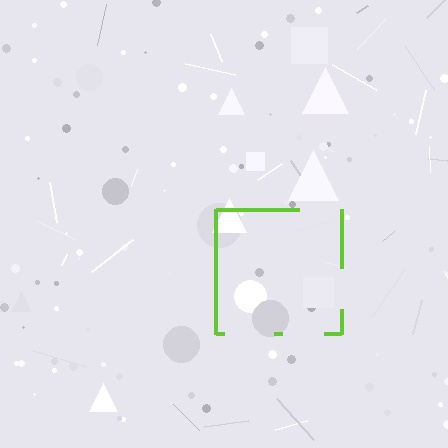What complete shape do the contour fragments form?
The contour fragments form a square.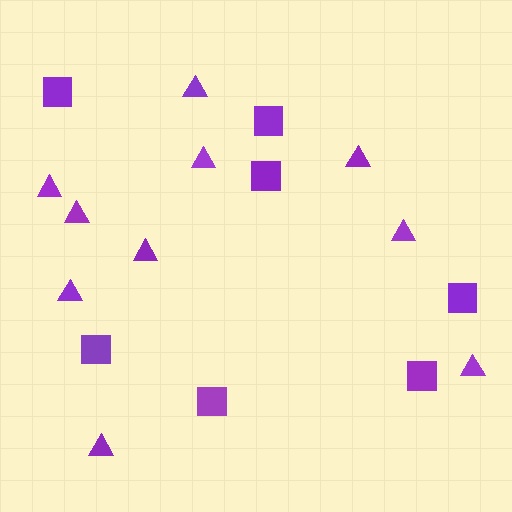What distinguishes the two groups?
There are 2 groups: one group of squares (7) and one group of triangles (10).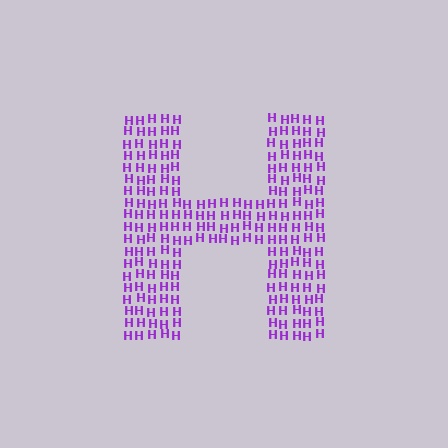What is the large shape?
The large shape is the letter H.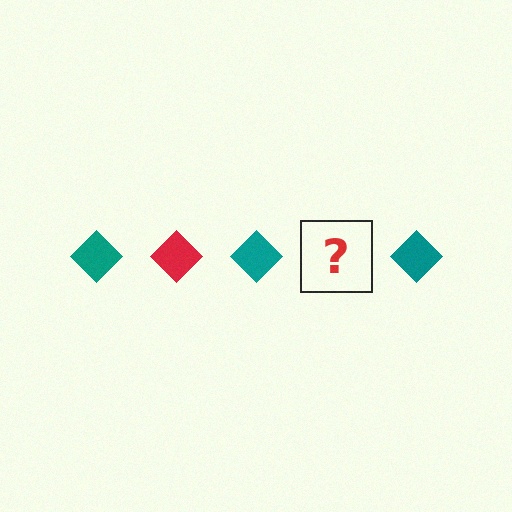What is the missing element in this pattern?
The missing element is a red diamond.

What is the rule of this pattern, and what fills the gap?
The rule is that the pattern cycles through teal, red diamonds. The gap should be filled with a red diamond.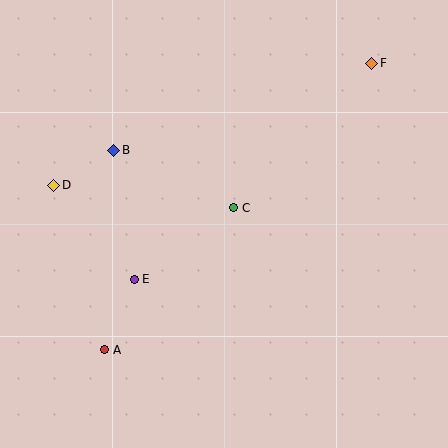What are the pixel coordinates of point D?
Point D is at (54, 185).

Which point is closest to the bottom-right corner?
Point C is closest to the bottom-right corner.